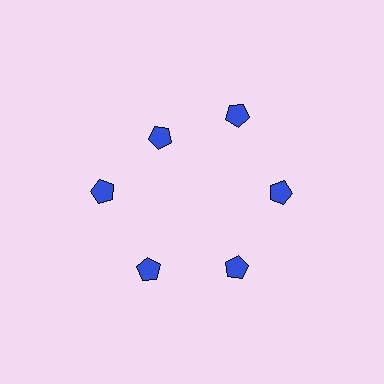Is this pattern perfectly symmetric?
No. The 6 blue pentagons are arranged in a ring, but one element near the 11 o'clock position is pulled inward toward the center, breaking the 6-fold rotational symmetry.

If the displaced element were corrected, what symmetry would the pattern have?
It would have 6-fold rotational symmetry — the pattern would map onto itself every 60 degrees.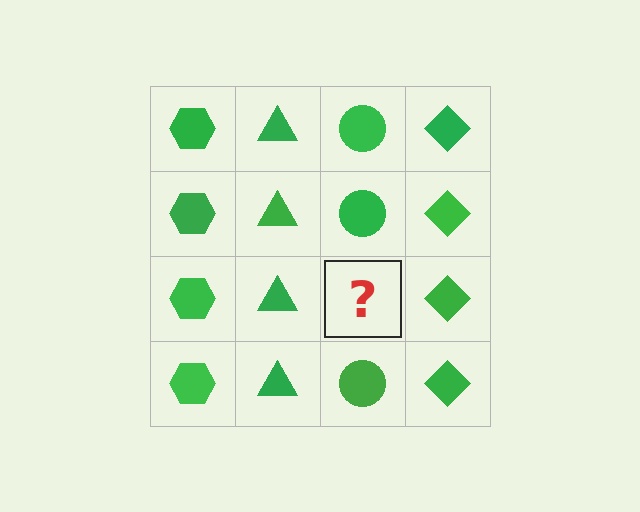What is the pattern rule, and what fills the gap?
The rule is that each column has a consistent shape. The gap should be filled with a green circle.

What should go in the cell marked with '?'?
The missing cell should contain a green circle.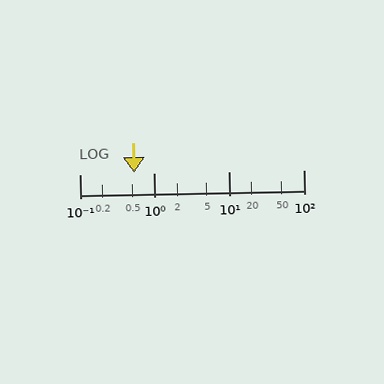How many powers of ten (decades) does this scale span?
The scale spans 3 decades, from 0.1 to 100.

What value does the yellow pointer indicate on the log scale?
The pointer indicates approximately 0.53.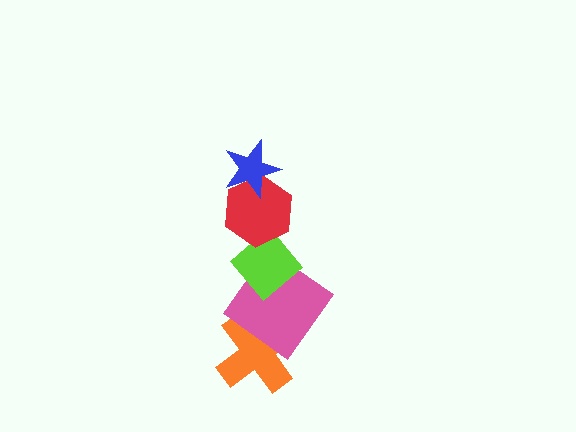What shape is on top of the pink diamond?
The lime diamond is on top of the pink diamond.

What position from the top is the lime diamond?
The lime diamond is 3rd from the top.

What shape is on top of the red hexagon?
The blue star is on top of the red hexagon.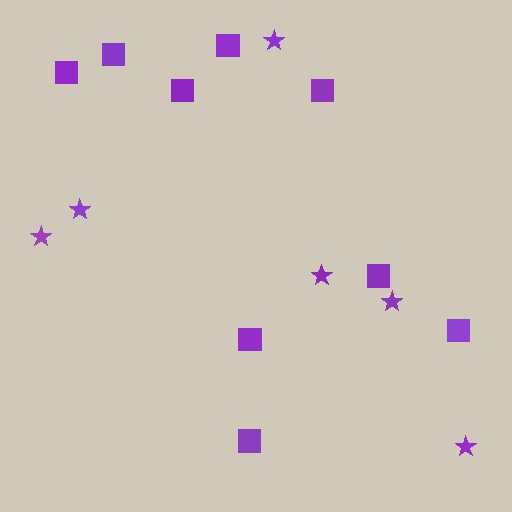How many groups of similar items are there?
There are 2 groups: one group of squares (9) and one group of stars (6).